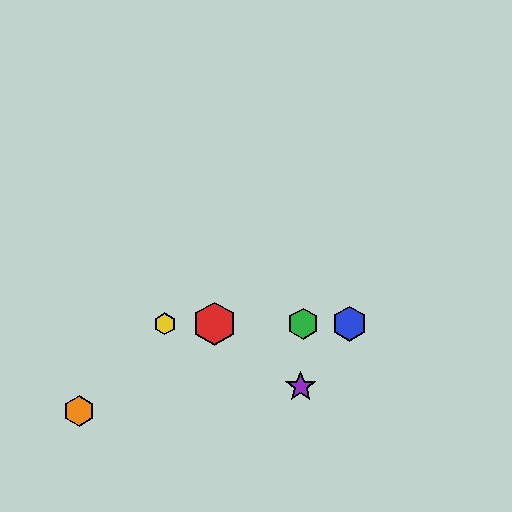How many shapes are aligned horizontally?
4 shapes (the red hexagon, the blue hexagon, the green hexagon, the yellow hexagon) are aligned horizontally.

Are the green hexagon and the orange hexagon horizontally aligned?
No, the green hexagon is at y≈324 and the orange hexagon is at y≈411.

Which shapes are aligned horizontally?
The red hexagon, the blue hexagon, the green hexagon, the yellow hexagon are aligned horizontally.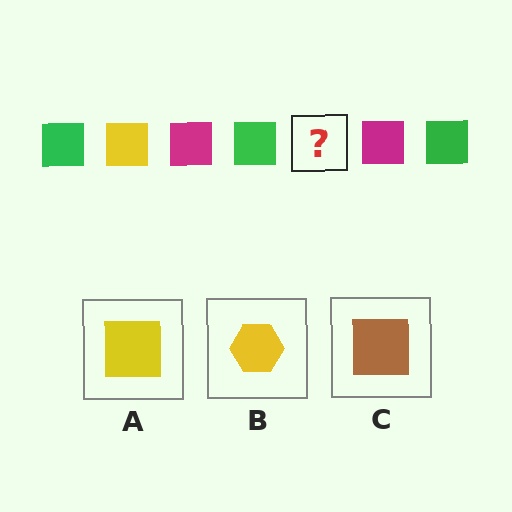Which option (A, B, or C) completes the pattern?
A.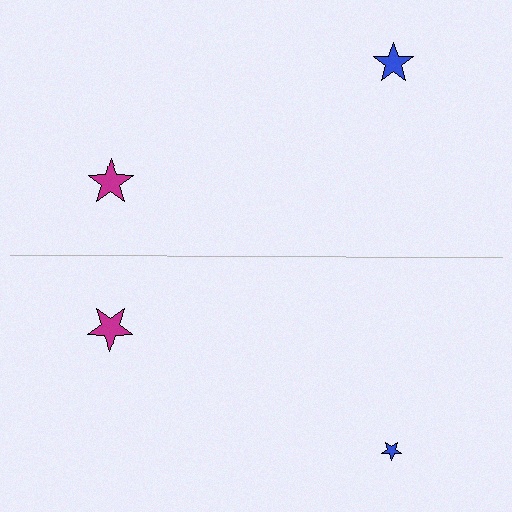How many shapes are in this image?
There are 4 shapes in this image.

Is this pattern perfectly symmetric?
No, the pattern is not perfectly symmetric. The blue star on the bottom side has a different size than its mirror counterpart.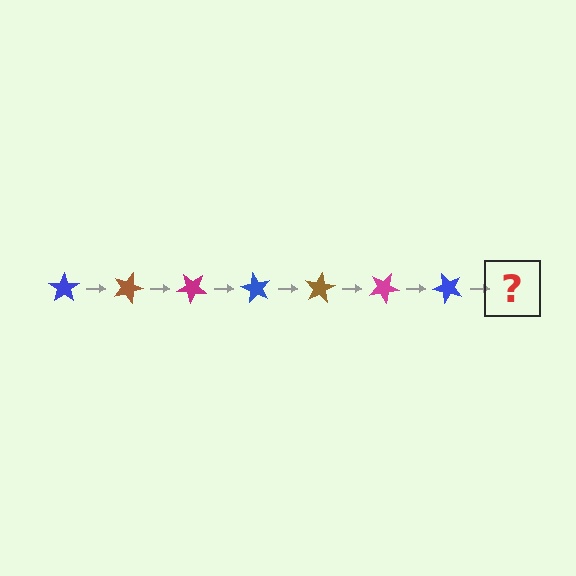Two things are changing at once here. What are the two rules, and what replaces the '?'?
The two rules are that it rotates 20 degrees each step and the color cycles through blue, brown, and magenta. The '?' should be a brown star, rotated 140 degrees from the start.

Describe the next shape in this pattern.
It should be a brown star, rotated 140 degrees from the start.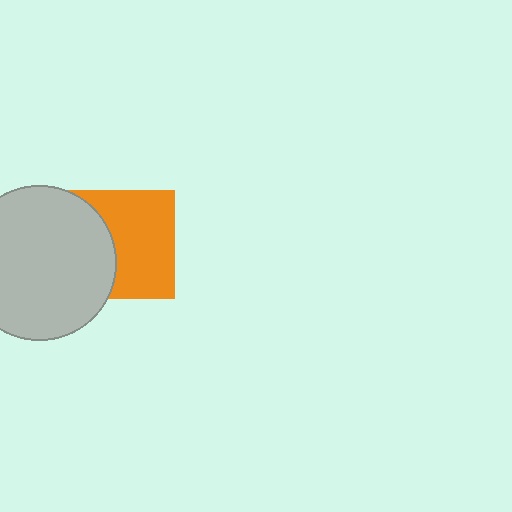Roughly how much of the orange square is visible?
About half of it is visible (roughly 64%).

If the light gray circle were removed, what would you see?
You would see the complete orange square.